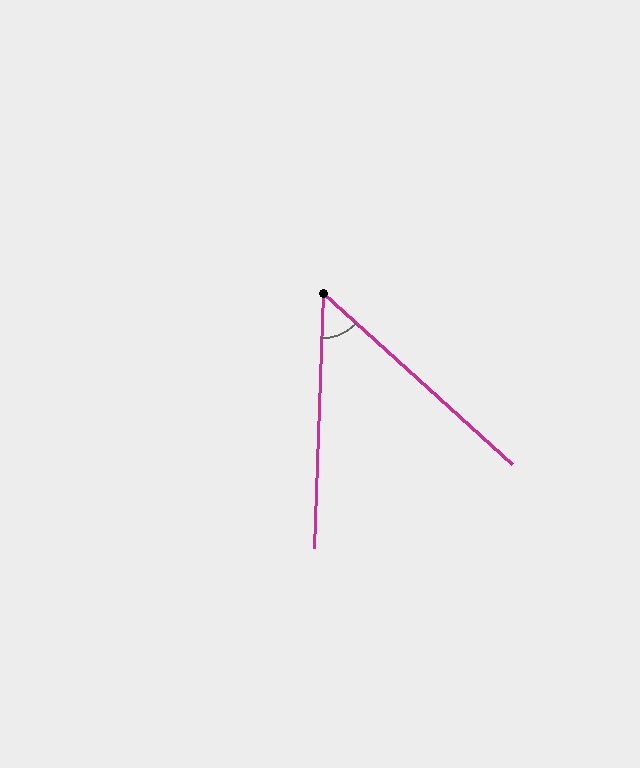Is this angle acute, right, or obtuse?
It is acute.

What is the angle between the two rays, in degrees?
Approximately 50 degrees.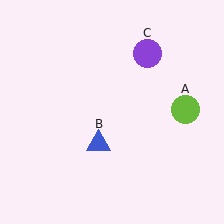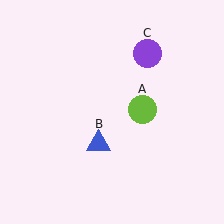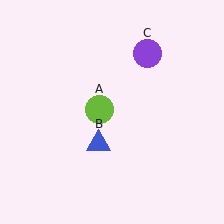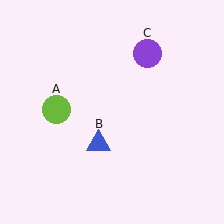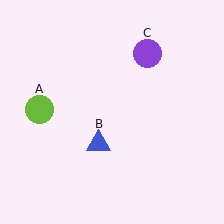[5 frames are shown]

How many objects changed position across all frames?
1 object changed position: lime circle (object A).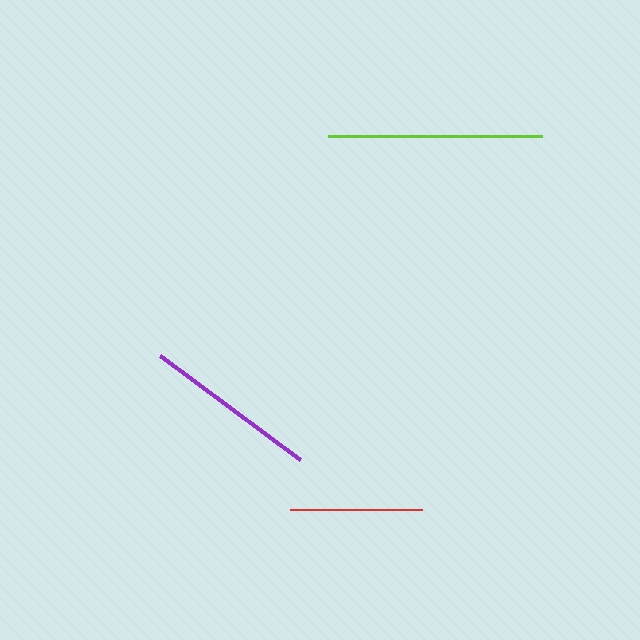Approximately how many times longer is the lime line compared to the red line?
The lime line is approximately 1.6 times the length of the red line.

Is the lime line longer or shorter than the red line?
The lime line is longer than the red line.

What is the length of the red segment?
The red segment is approximately 132 pixels long.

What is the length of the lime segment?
The lime segment is approximately 214 pixels long.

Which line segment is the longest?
The lime line is the longest at approximately 214 pixels.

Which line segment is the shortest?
The red line is the shortest at approximately 132 pixels.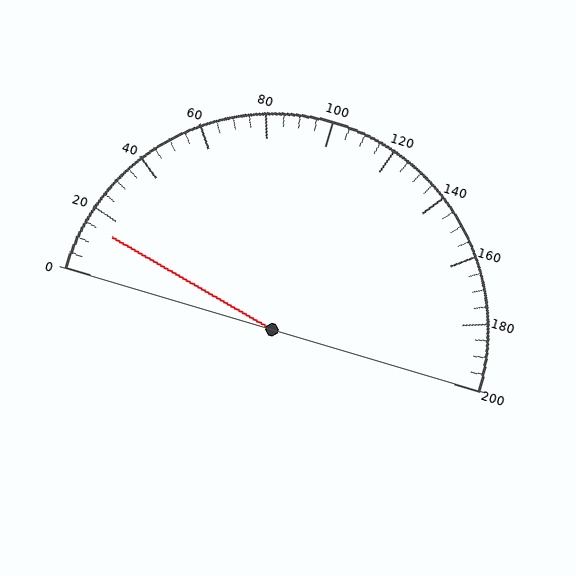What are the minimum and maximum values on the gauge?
The gauge ranges from 0 to 200.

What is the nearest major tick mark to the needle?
The nearest major tick mark is 20.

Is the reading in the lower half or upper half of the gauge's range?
The reading is in the lower half of the range (0 to 200).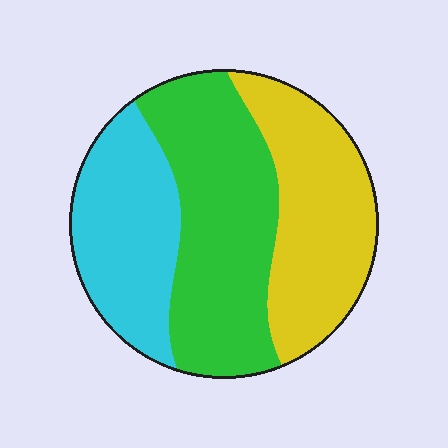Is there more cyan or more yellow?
Yellow.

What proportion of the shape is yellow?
Yellow covers 32% of the shape.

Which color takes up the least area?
Cyan, at roughly 25%.